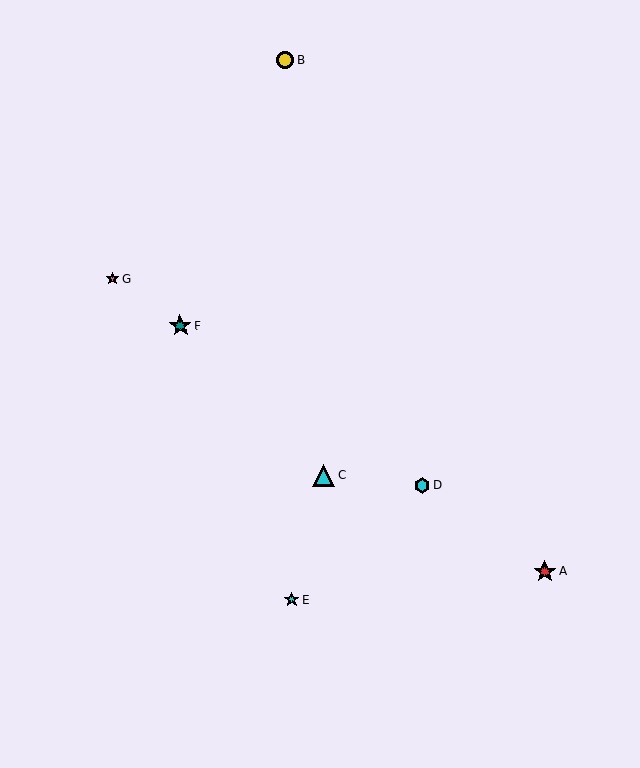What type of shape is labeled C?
Shape C is a cyan triangle.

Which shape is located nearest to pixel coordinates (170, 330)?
The teal star (labeled F) at (180, 326) is nearest to that location.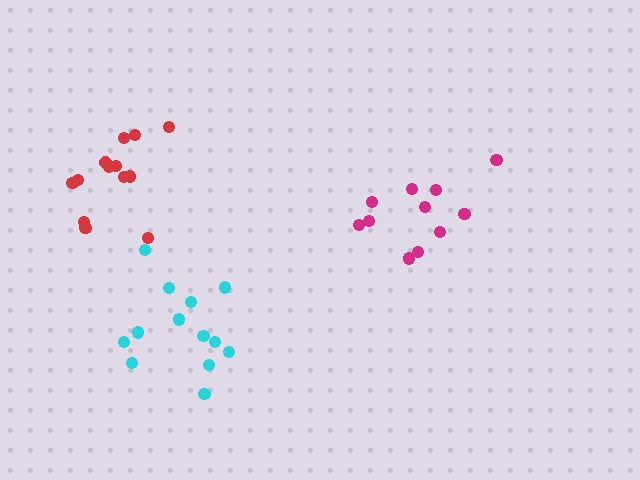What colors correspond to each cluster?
The clusters are colored: cyan, magenta, red.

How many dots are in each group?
Group 1: 13 dots, Group 2: 11 dots, Group 3: 13 dots (37 total).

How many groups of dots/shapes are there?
There are 3 groups.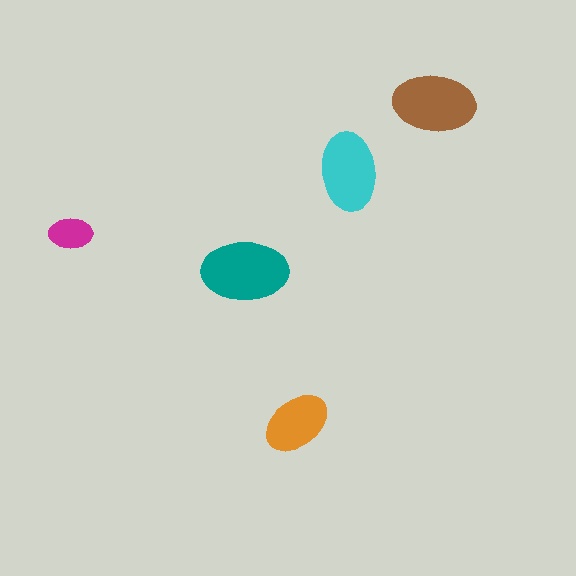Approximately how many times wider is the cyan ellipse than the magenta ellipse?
About 2 times wider.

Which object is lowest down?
The orange ellipse is bottommost.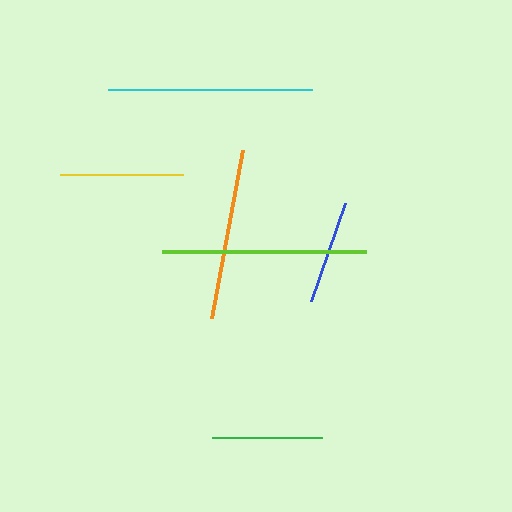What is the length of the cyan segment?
The cyan segment is approximately 204 pixels long.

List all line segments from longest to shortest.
From longest to shortest: lime, cyan, orange, yellow, green, blue.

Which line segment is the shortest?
The blue line is the shortest at approximately 104 pixels.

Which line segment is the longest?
The lime line is the longest at approximately 204 pixels.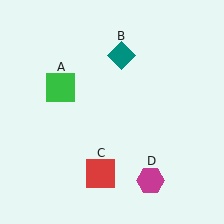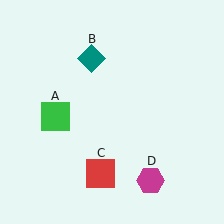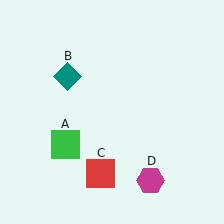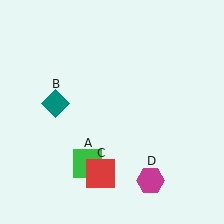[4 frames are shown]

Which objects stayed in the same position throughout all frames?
Red square (object C) and magenta hexagon (object D) remained stationary.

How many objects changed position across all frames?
2 objects changed position: green square (object A), teal diamond (object B).